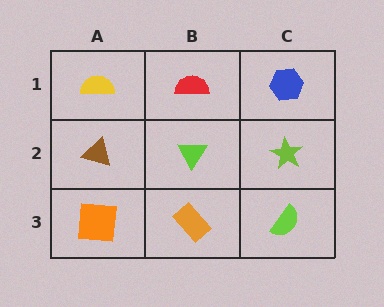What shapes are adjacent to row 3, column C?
A lime star (row 2, column C), an orange rectangle (row 3, column B).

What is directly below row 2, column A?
An orange square.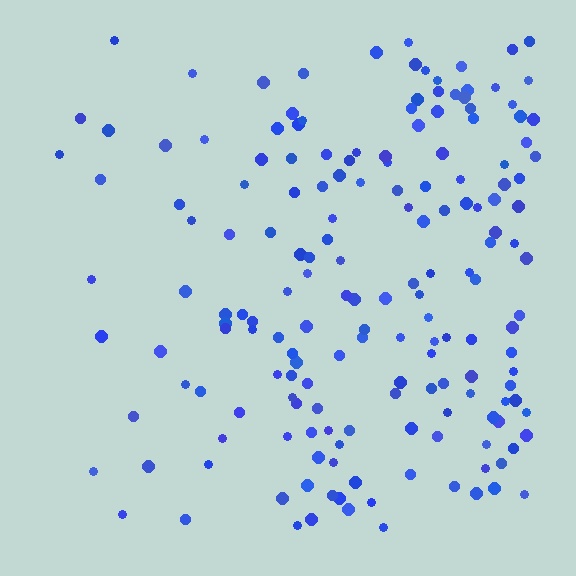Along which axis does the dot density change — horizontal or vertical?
Horizontal.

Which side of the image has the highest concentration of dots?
The right.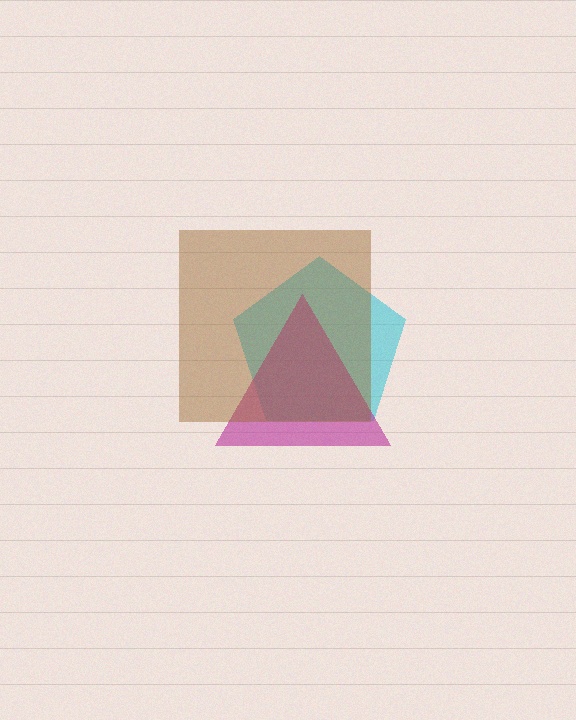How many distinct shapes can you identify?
There are 3 distinct shapes: a cyan pentagon, a magenta triangle, a brown square.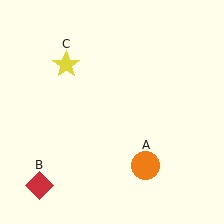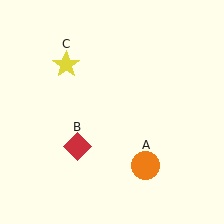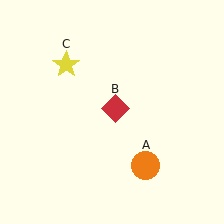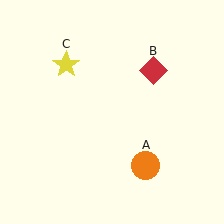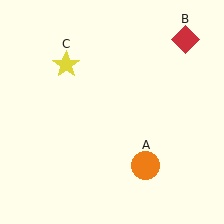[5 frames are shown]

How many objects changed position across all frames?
1 object changed position: red diamond (object B).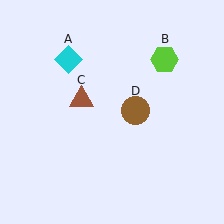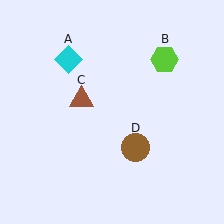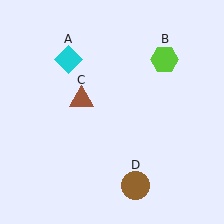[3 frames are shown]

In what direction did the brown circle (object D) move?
The brown circle (object D) moved down.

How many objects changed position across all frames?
1 object changed position: brown circle (object D).